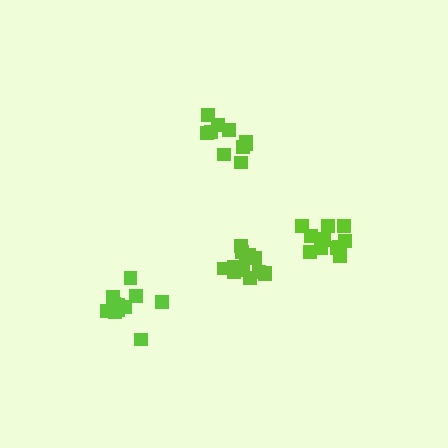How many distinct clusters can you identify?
There are 4 distinct clusters.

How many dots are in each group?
Group 1: 10 dots, Group 2: 14 dots, Group 3: 13 dots, Group 4: 11 dots (48 total).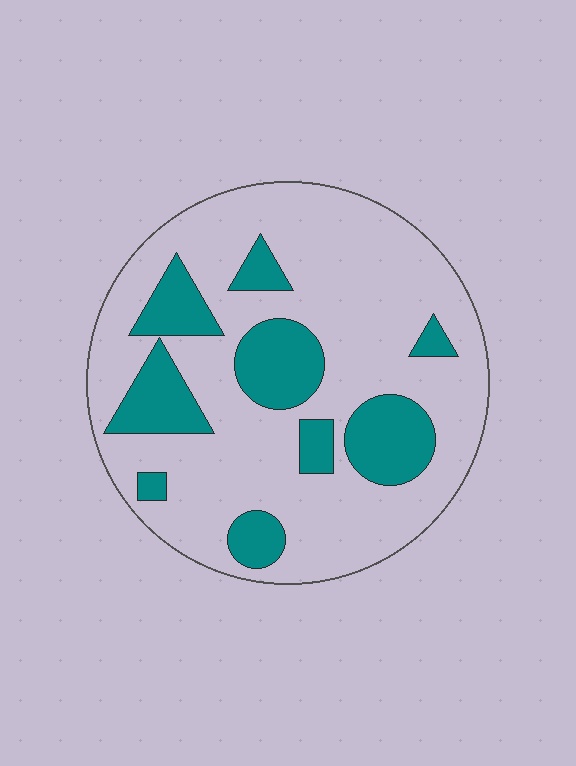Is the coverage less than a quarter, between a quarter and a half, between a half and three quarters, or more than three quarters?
Less than a quarter.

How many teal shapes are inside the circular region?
9.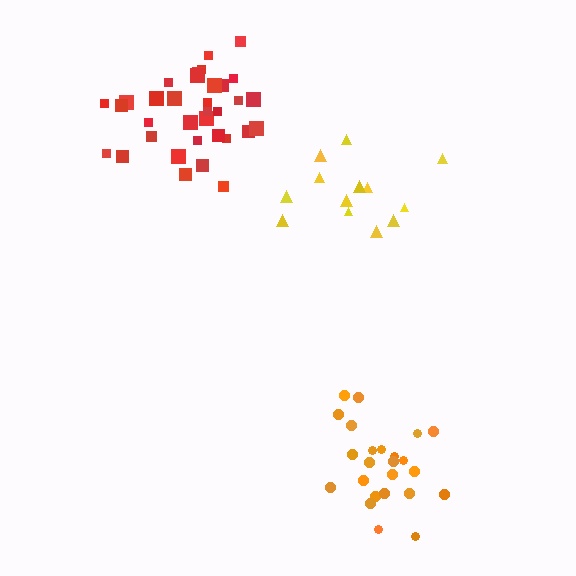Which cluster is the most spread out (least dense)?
Yellow.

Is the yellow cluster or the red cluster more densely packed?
Red.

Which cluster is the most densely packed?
Red.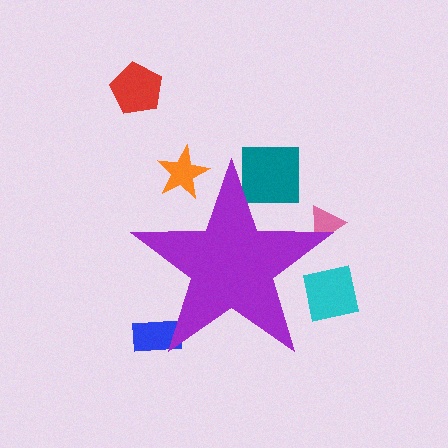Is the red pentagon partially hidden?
No, the red pentagon is fully visible.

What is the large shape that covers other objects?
A purple star.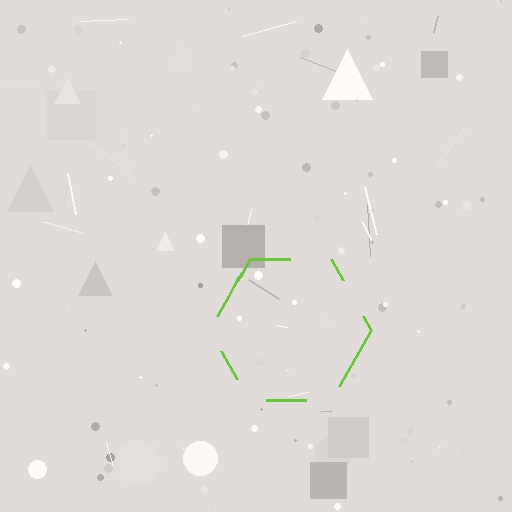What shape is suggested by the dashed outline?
The dashed outline suggests a hexagon.